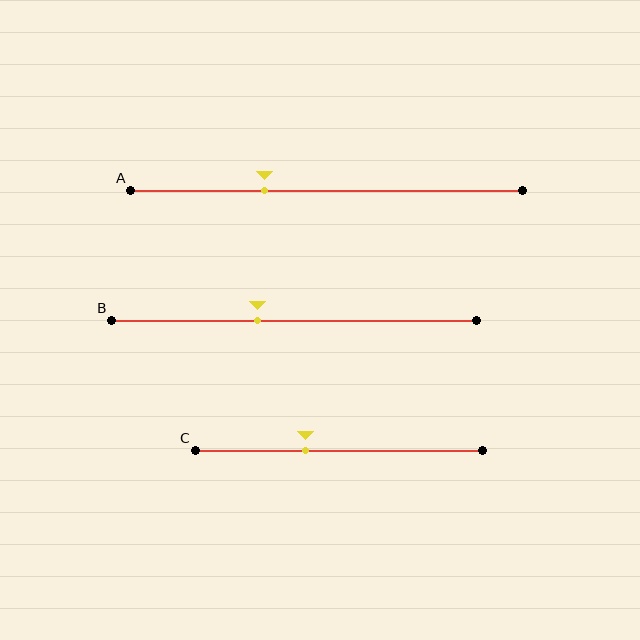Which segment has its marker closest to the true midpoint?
Segment B has its marker closest to the true midpoint.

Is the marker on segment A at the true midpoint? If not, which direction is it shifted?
No, the marker on segment A is shifted to the left by about 16% of the segment length.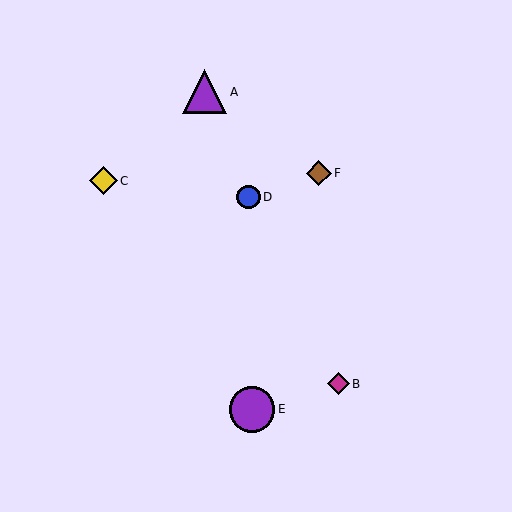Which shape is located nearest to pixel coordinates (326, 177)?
The brown diamond (labeled F) at (319, 173) is nearest to that location.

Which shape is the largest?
The purple circle (labeled E) is the largest.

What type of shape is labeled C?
Shape C is a yellow diamond.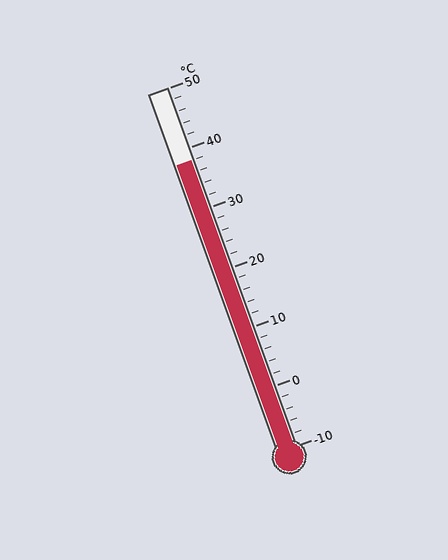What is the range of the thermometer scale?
The thermometer scale ranges from -10°C to 50°C.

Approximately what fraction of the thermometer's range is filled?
The thermometer is filled to approximately 80% of its range.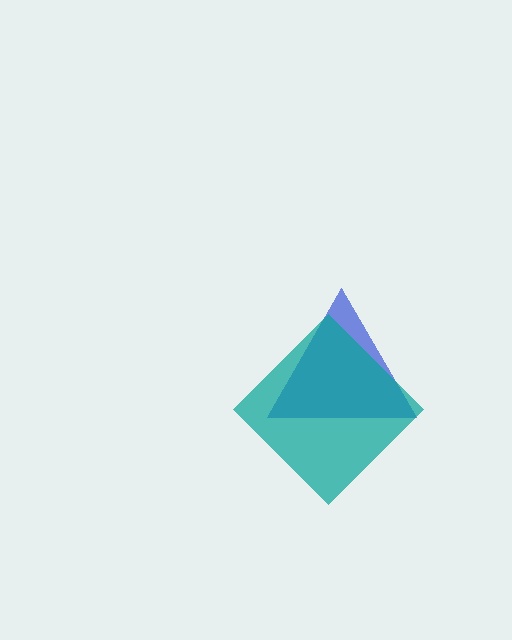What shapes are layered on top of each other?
The layered shapes are: a blue triangle, a teal diamond.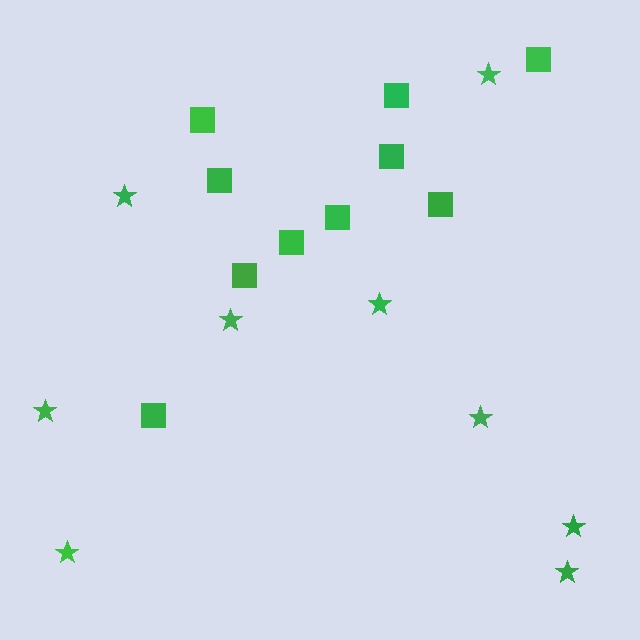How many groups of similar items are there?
There are 2 groups: one group of squares (10) and one group of stars (9).